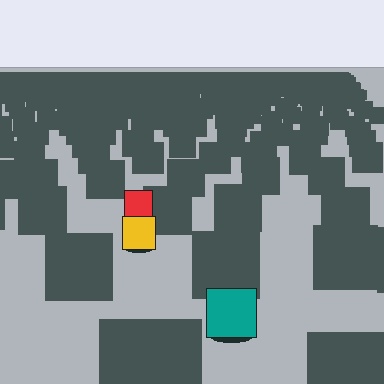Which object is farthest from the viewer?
The red square is farthest from the viewer. It appears smaller and the ground texture around it is denser.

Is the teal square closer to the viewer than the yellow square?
Yes. The teal square is closer — you can tell from the texture gradient: the ground texture is coarser near it.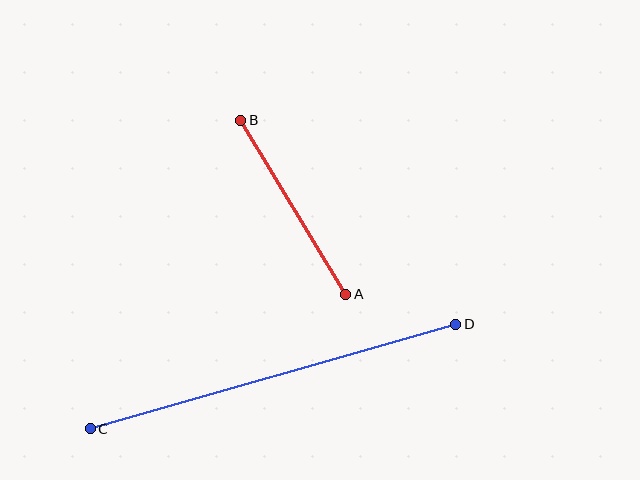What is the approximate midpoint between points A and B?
The midpoint is at approximately (293, 207) pixels.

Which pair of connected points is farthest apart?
Points C and D are farthest apart.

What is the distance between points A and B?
The distance is approximately 203 pixels.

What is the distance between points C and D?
The distance is approximately 380 pixels.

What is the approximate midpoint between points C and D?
The midpoint is at approximately (273, 376) pixels.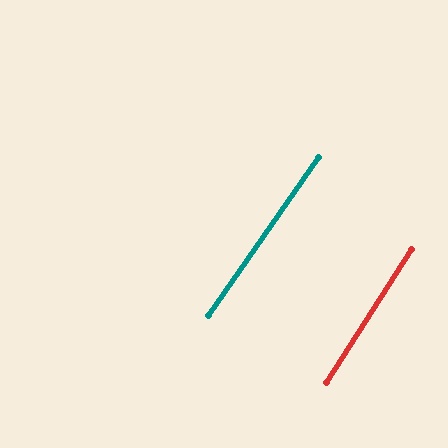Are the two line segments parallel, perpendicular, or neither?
Parallel — their directions differ by only 2.0°.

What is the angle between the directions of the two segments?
Approximately 2 degrees.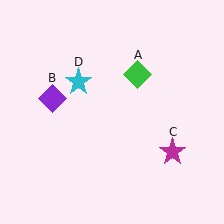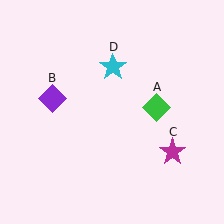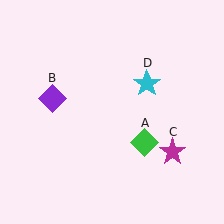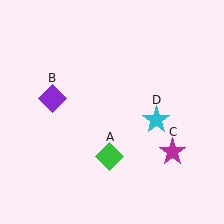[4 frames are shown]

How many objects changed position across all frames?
2 objects changed position: green diamond (object A), cyan star (object D).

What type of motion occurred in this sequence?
The green diamond (object A), cyan star (object D) rotated clockwise around the center of the scene.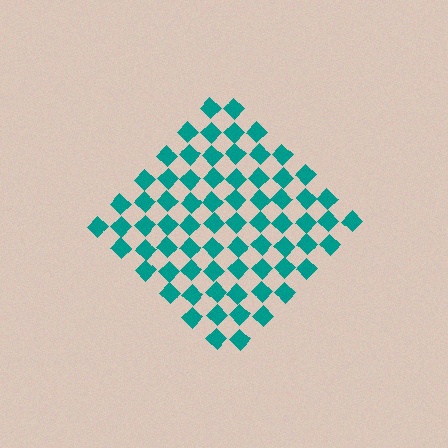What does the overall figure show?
The overall figure shows a diamond.